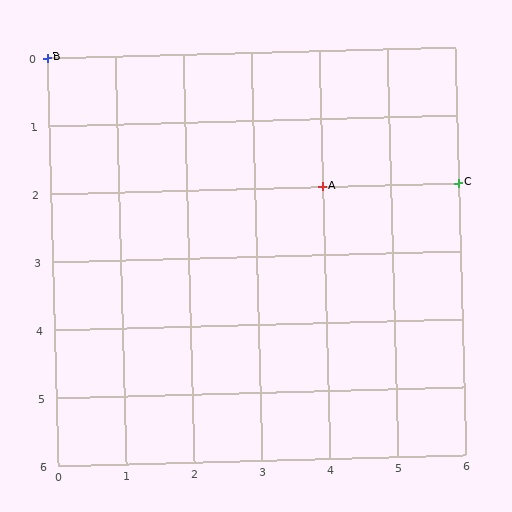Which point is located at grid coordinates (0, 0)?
Point B is at (0, 0).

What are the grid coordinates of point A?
Point A is at grid coordinates (4, 2).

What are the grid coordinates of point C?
Point C is at grid coordinates (6, 2).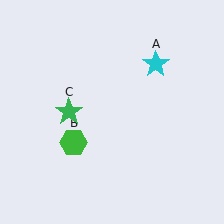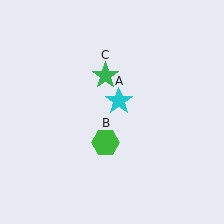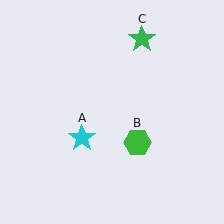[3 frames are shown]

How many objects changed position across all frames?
3 objects changed position: cyan star (object A), green hexagon (object B), green star (object C).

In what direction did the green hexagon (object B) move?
The green hexagon (object B) moved right.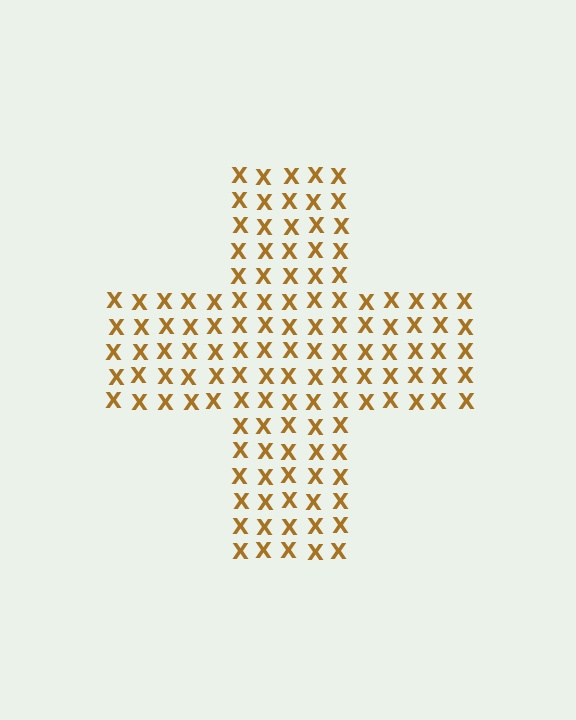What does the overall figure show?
The overall figure shows a cross.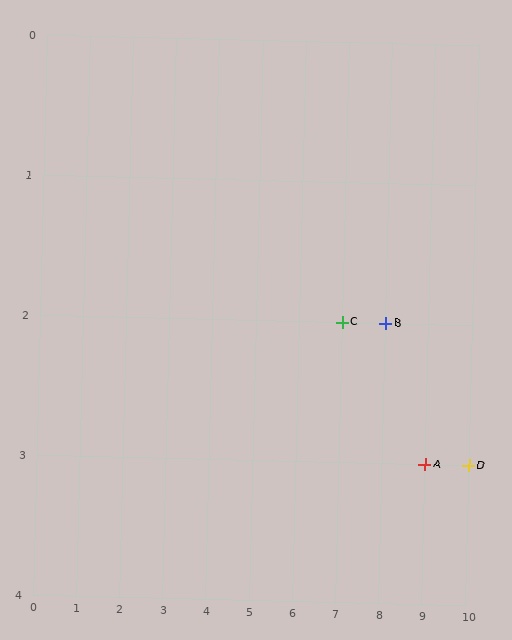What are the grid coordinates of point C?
Point C is at grid coordinates (7, 2).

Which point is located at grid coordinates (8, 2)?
Point B is at (8, 2).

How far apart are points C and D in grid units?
Points C and D are 3 columns and 1 row apart (about 3.2 grid units diagonally).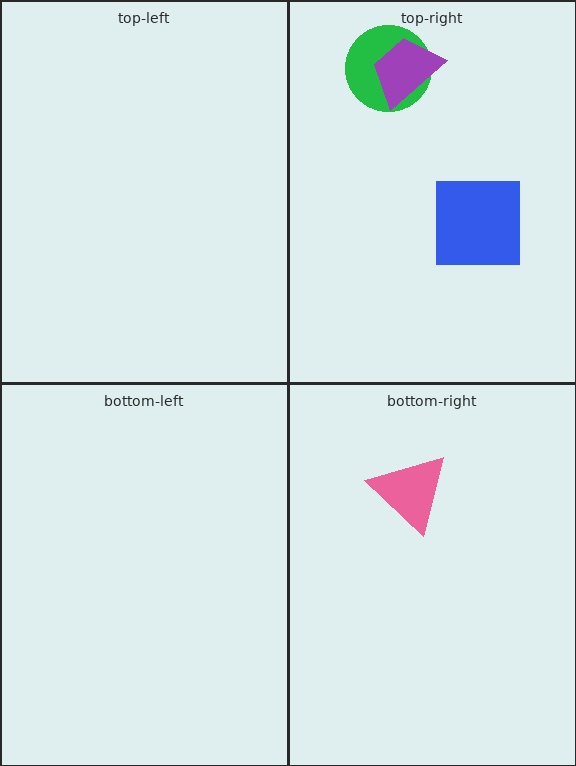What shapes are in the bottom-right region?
The pink triangle.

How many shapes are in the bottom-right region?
1.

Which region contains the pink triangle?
The bottom-right region.